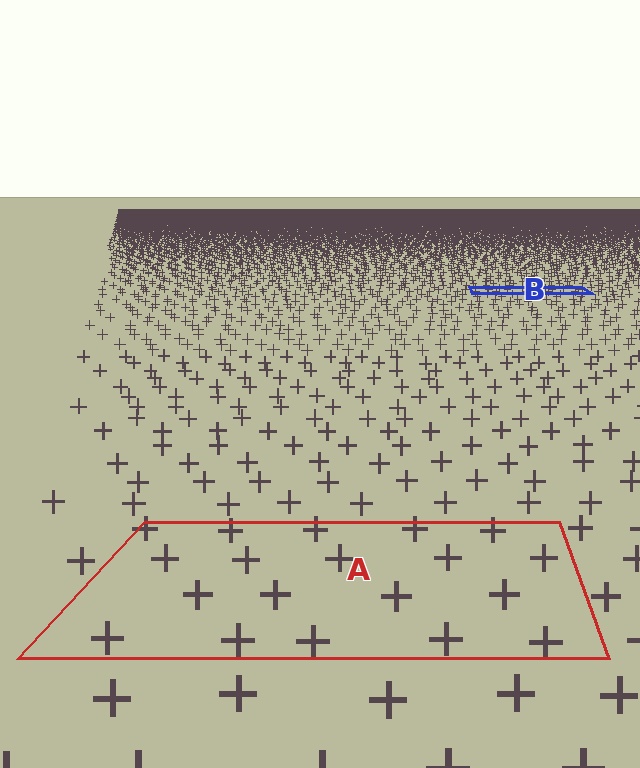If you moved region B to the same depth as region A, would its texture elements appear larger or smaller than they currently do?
They would appear larger. At a closer depth, the same texture elements are projected at a bigger on-screen size.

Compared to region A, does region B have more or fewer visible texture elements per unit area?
Region B has more texture elements per unit area — they are packed more densely because it is farther away.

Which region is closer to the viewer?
Region A is closer. The texture elements there are larger and more spread out.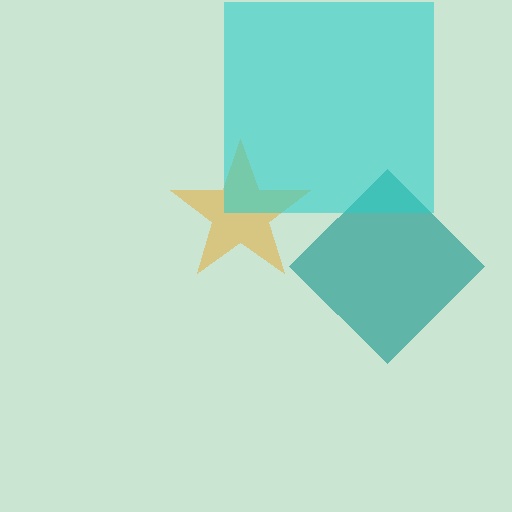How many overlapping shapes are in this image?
There are 3 overlapping shapes in the image.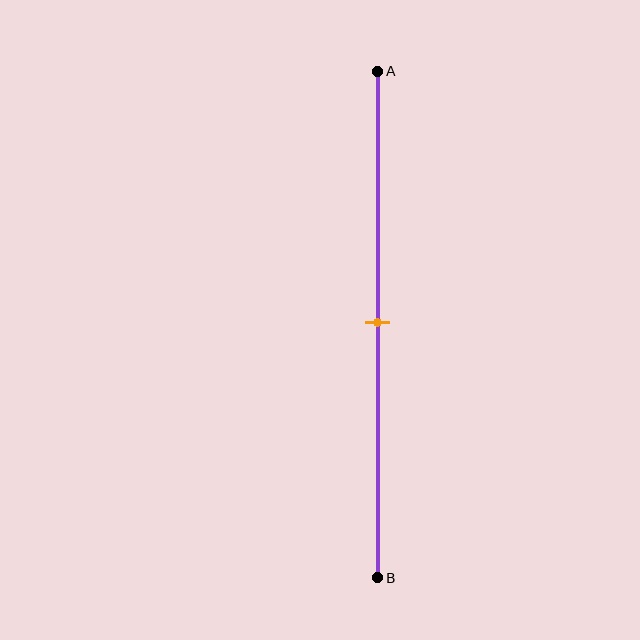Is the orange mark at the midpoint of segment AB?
Yes, the mark is approximately at the midpoint.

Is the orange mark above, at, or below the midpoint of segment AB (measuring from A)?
The orange mark is approximately at the midpoint of segment AB.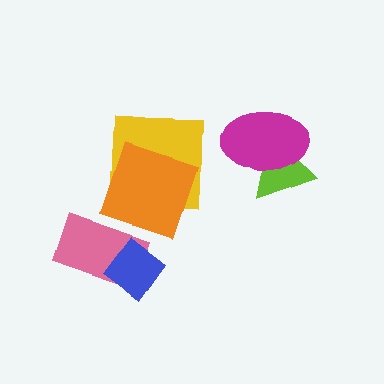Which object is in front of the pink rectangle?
The blue diamond is in front of the pink rectangle.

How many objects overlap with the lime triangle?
1 object overlaps with the lime triangle.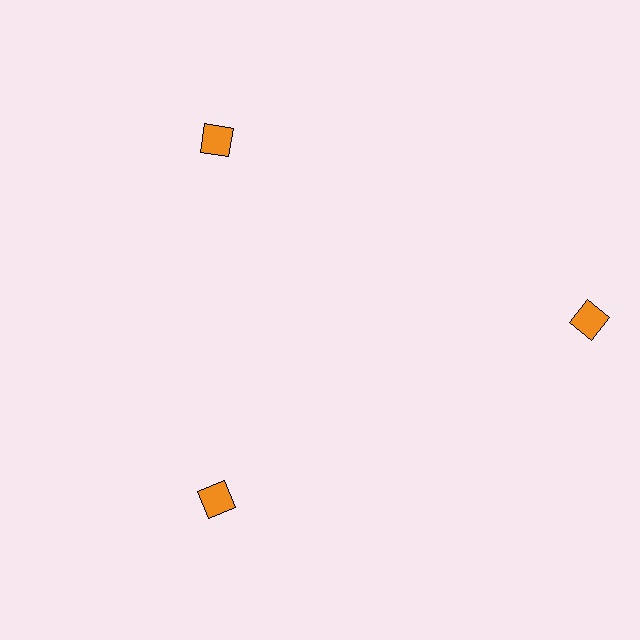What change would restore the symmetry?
The symmetry would be restored by moving it inward, back onto the ring so that all 3 diamonds sit at equal angles and equal distance from the center.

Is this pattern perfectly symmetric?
No. The 3 orange diamonds are arranged in a ring, but one element near the 3 o'clock position is pushed outward from the center, breaking the 3-fold rotational symmetry.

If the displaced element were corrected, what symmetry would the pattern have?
It would have 3-fold rotational symmetry — the pattern would map onto itself every 120 degrees.